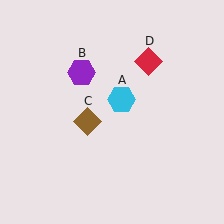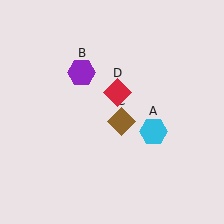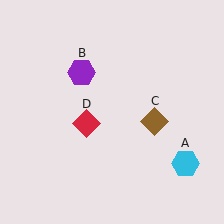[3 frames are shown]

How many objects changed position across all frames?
3 objects changed position: cyan hexagon (object A), brown diamond (object C), red diamond (object D).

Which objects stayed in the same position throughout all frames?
Purple hexagon (object B) remained stationary.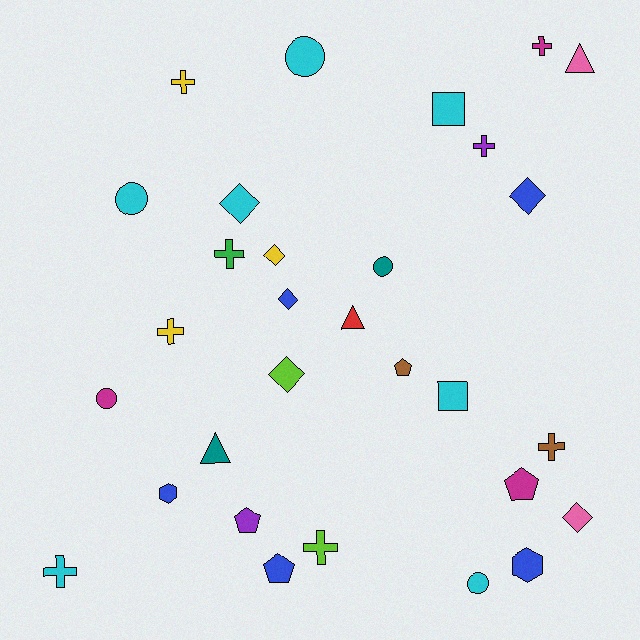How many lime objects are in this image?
There are 2 lime objects.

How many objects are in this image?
There are 30 objects.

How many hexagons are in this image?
There are 2 hexagons.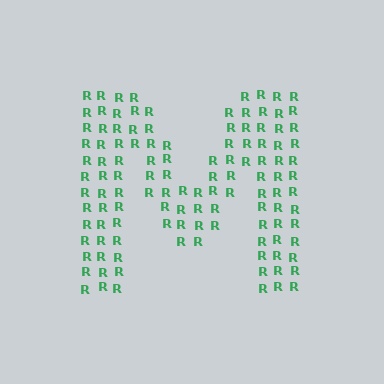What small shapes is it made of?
It is made of small letter R's.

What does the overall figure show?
The overall figure shows the letter M.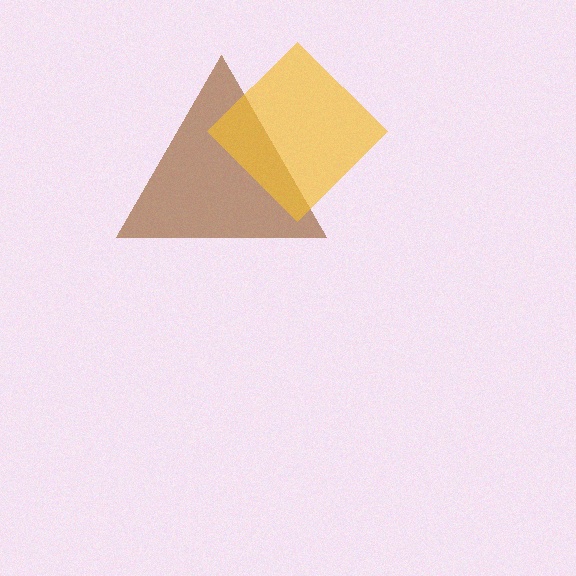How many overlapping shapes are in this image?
There are 2 overlapping shapes in the image.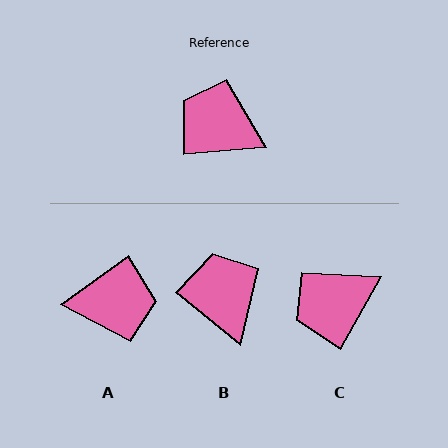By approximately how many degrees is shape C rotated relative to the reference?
Approximately 57 degrees counter-clockwise.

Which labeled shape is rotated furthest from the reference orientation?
A, about 149 degrees away.